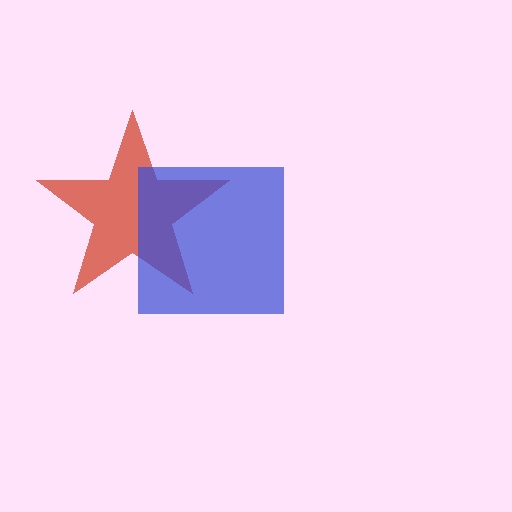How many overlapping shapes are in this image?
There are 2 overlapping shapes in the image.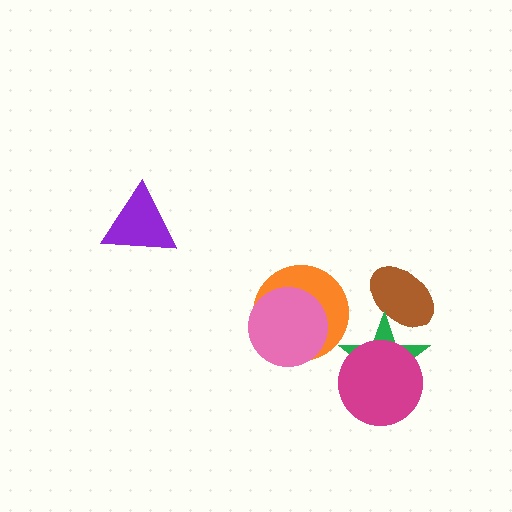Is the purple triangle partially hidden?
No, no other shape covers it.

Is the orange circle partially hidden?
Yes, it is partially covered by another shape.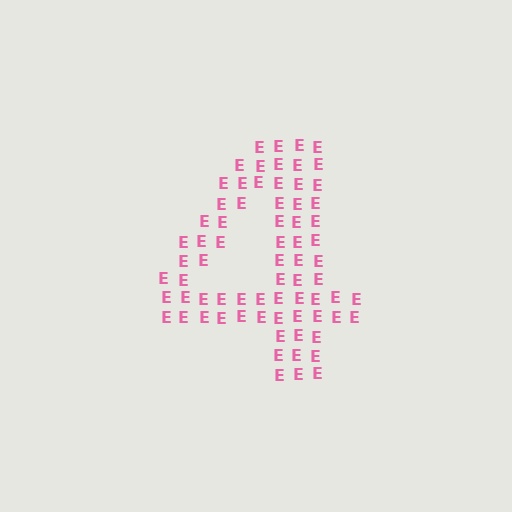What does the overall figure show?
The overall figure shows the digit 4.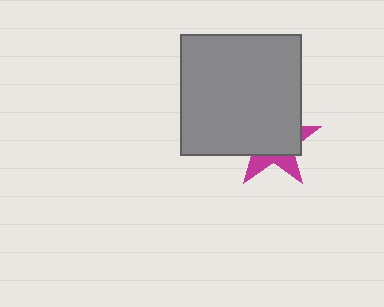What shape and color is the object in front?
The object in front is a gray square.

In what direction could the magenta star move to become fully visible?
The magenta star could move toward the lower-right. That would shift it out from behind the gray square entirely.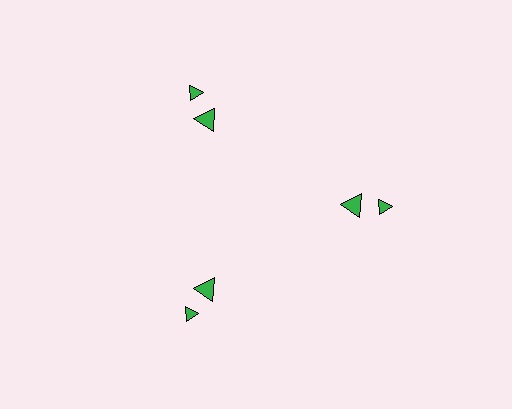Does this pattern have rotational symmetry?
Yes, this pattern has 3-fold rotational symmetry. It looks the same after rotating 120 degrees around the center.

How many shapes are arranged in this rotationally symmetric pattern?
There are 6 shapes, arranged in 3 groups of 2.